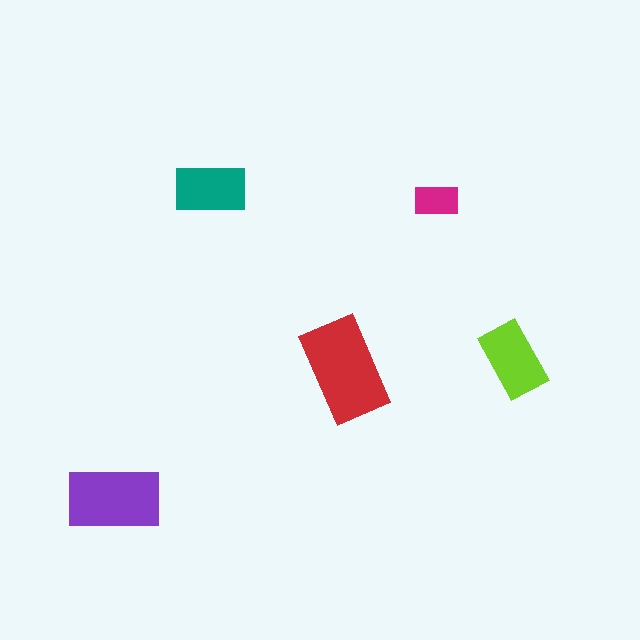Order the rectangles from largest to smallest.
the red one, the purple one, the lime one, the teal one, the magenta one.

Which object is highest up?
The teal rectangle is topmost.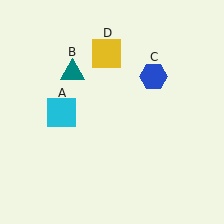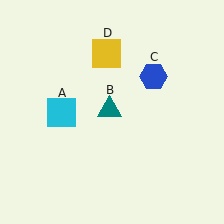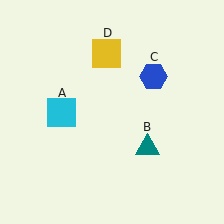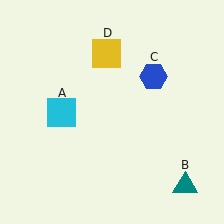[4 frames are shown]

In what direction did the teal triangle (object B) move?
The teal triangle (object B) moved down and to the right.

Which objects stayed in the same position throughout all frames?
Cyan square (object A) and blue hexagon (object C) and yellow square (object D) remained stationary.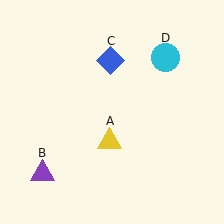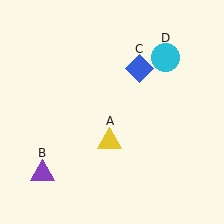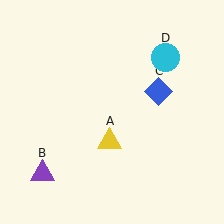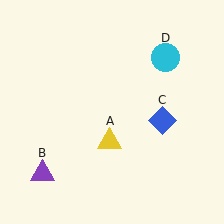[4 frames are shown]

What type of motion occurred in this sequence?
The blue diamond (object C) rotated clockwise around the center of the scene.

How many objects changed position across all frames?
1 object changed position: blue diamond (object C).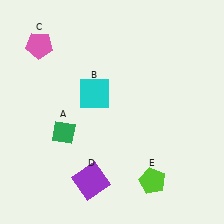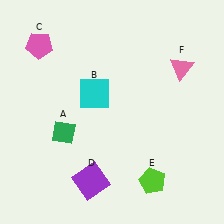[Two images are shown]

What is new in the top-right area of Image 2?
A pink triangle (F) was added in the top-right area of Image 2.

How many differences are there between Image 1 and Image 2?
There is 1 difference between the two images.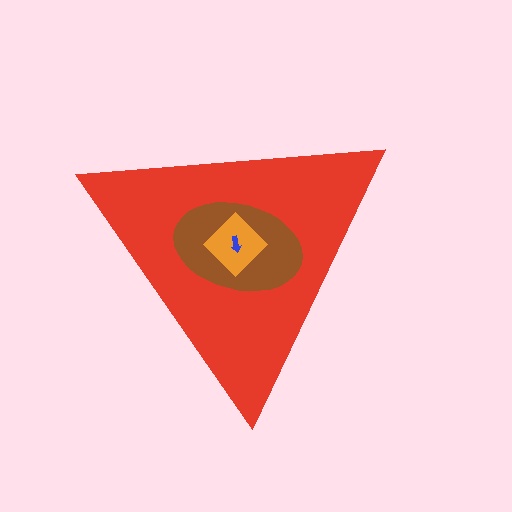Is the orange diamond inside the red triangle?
Yes.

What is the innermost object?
The blue arrow.